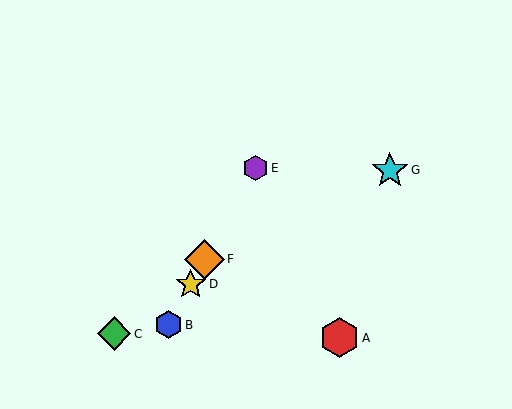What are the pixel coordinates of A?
Object A is at (339, 338).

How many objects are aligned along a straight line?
4 objects (B, D, E, F) are aligned along a straight line.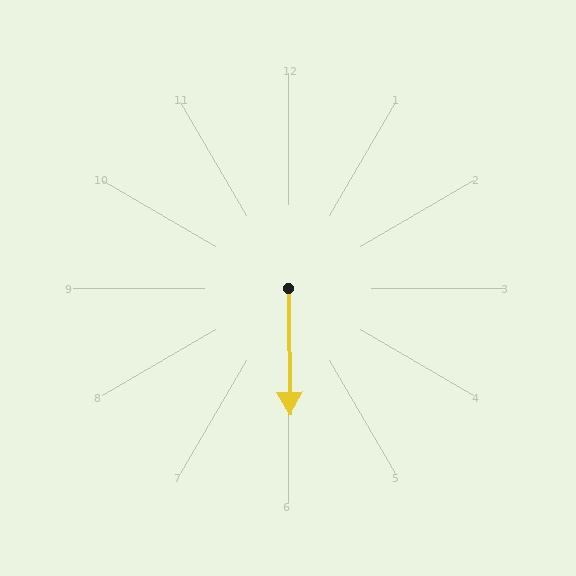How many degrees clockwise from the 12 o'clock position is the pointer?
Approximately 179 degrees.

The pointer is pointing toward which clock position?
Roughly 6 o'clock.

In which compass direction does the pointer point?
South.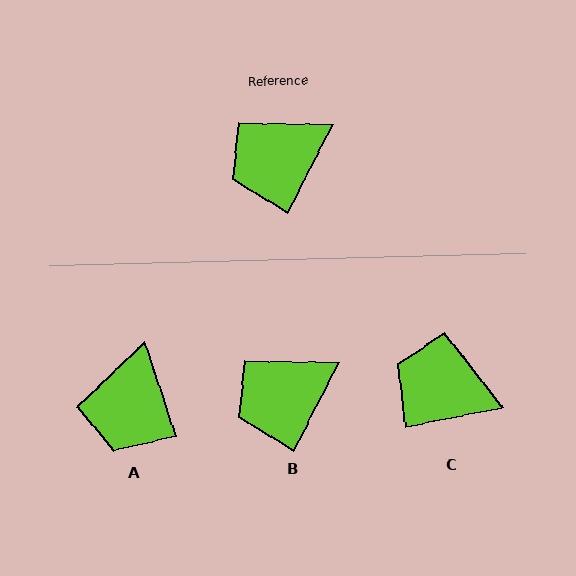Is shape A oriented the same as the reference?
No, it is off by about 45 degrees.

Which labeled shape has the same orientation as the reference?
B.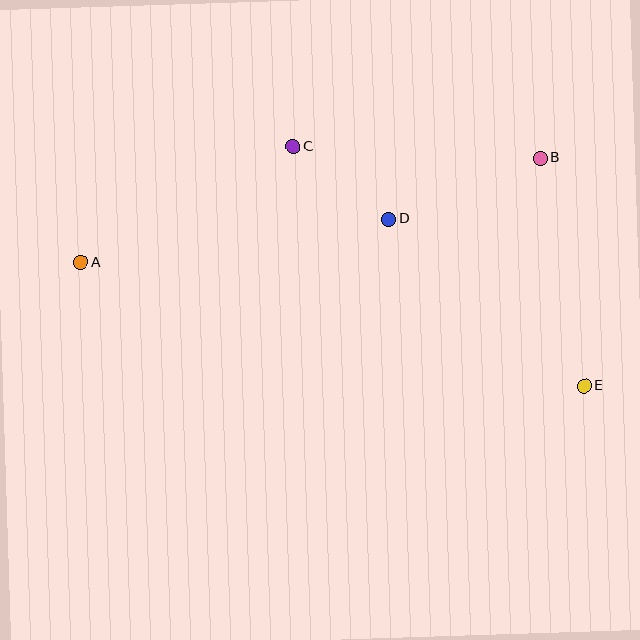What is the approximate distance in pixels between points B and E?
The distance between B and E is approximately 232 pixels.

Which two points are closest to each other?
Points C and D are closest to each other.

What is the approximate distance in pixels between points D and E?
The distance between D and E is approximately 258 pixels.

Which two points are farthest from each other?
Points A and E are farthest from each other.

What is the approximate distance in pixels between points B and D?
The distance between B and D is approximately 163 pixels.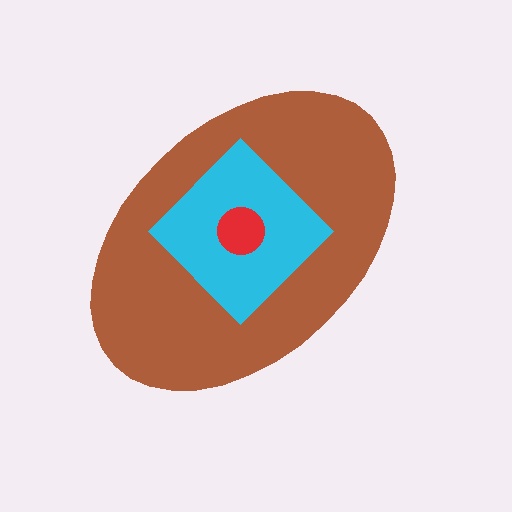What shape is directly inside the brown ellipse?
The cyan diamond.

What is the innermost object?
The red circle.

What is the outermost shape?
The brown ellipse.